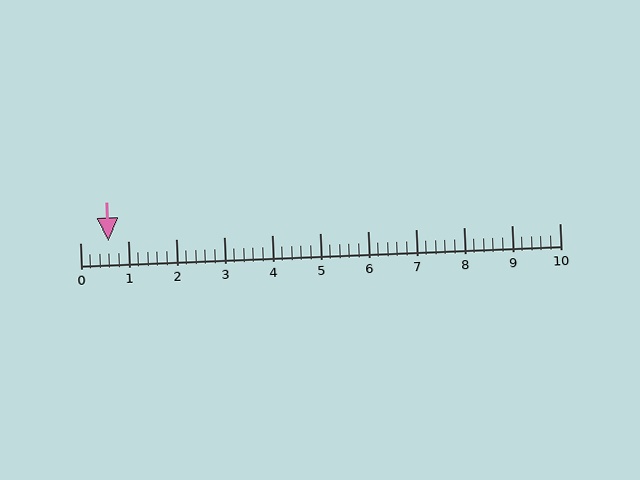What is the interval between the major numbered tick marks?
The major tick marks are spaced 1 units apart.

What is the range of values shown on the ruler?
The ruler shows values from 0 to 10.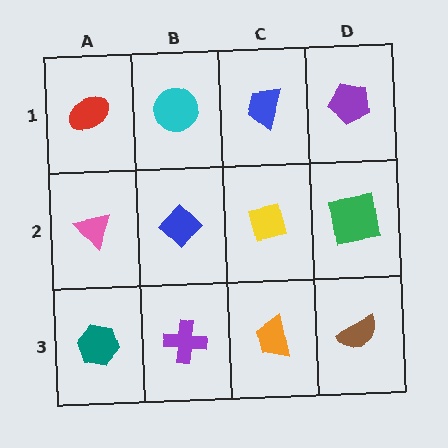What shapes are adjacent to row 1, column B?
A blue diamond (row 2, column B), a red ellipse (row 1, column A), a blue trapezoid (row 1, column C).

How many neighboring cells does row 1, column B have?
3.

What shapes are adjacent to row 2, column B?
A cyan circle (row 1, column B), a purple cross (row 3, column B), a pink triangle (row 2, column A), a yellow square (row 2, column C).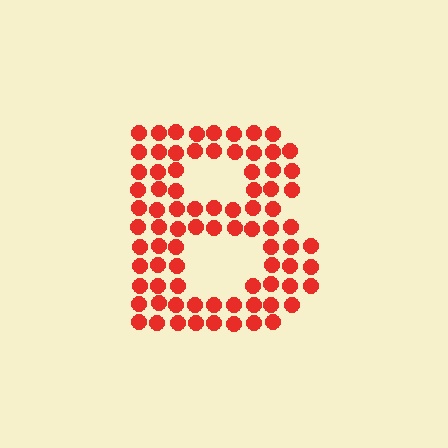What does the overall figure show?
The overall figure shows the letter B.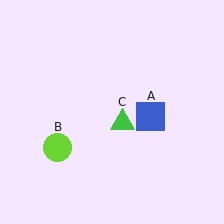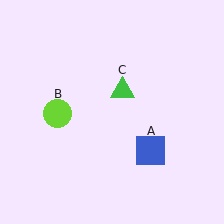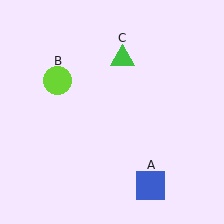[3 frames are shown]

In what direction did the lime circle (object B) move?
The lime circle (object B) moved up.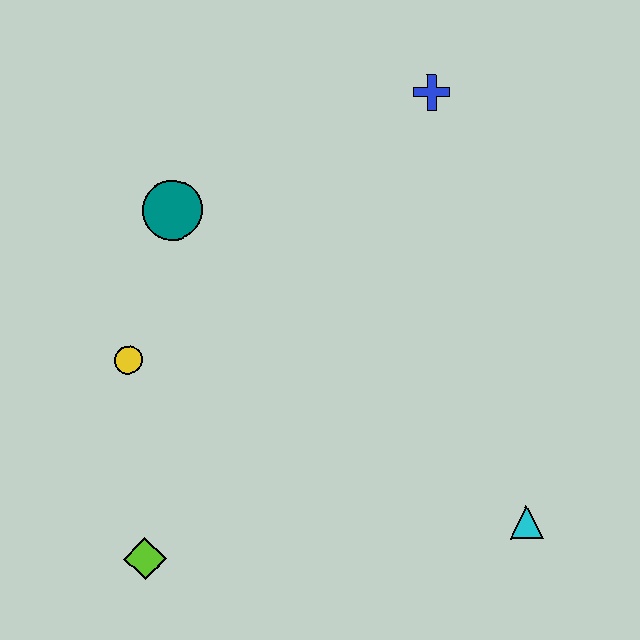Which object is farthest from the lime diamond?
The blue cross is farthest from the lime diamond.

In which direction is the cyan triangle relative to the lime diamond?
The cyan triangle is to the right of the lime diamond.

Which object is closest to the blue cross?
The teal circle is closest to the blue cross.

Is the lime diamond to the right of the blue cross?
No